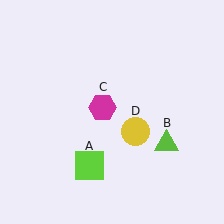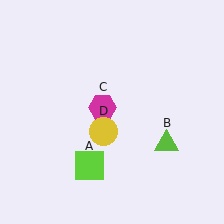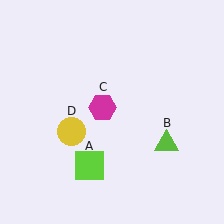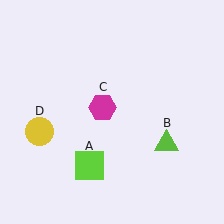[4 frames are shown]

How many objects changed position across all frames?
1 object changed position: yellow circle (object D).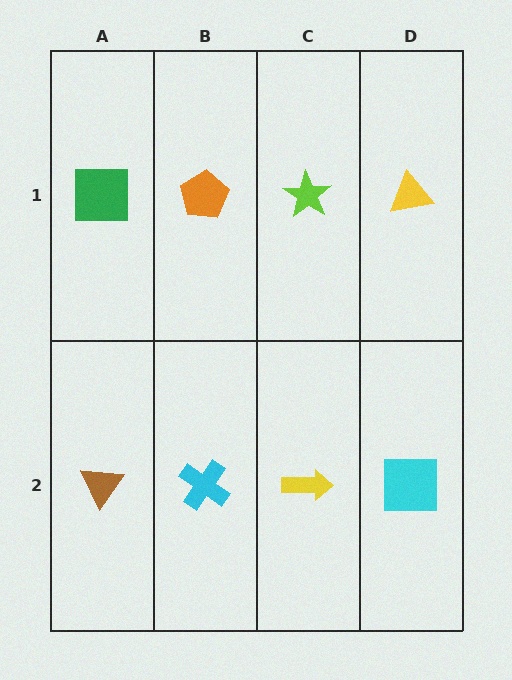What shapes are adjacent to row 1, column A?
A brown triangle (row 2, column A), an orange pentagon (row 1, column B).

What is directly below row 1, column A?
A brown triangle.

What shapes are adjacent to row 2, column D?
A yellow triangle (row 1, column D), a yellow arrow (row 2, column C).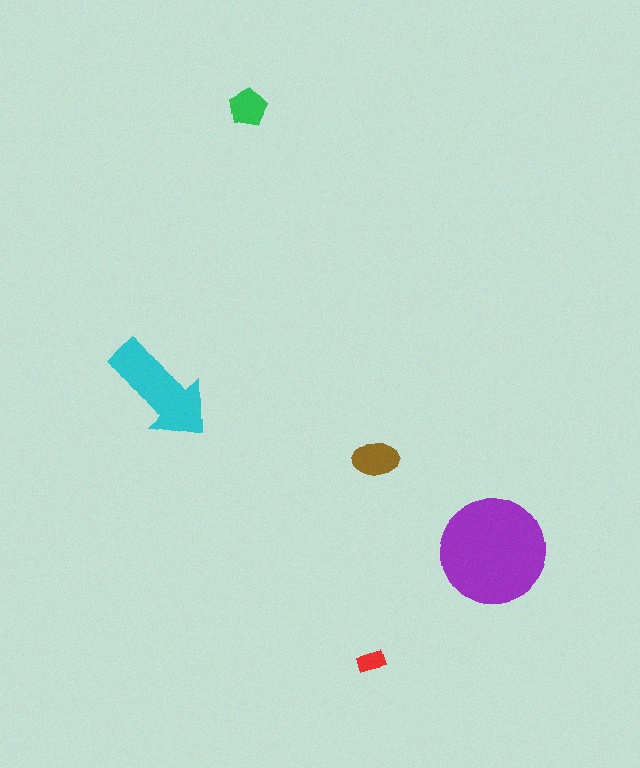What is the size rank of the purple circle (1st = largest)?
1st.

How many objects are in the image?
There are 5 objects in the image.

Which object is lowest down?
The red rectangle is bottommost.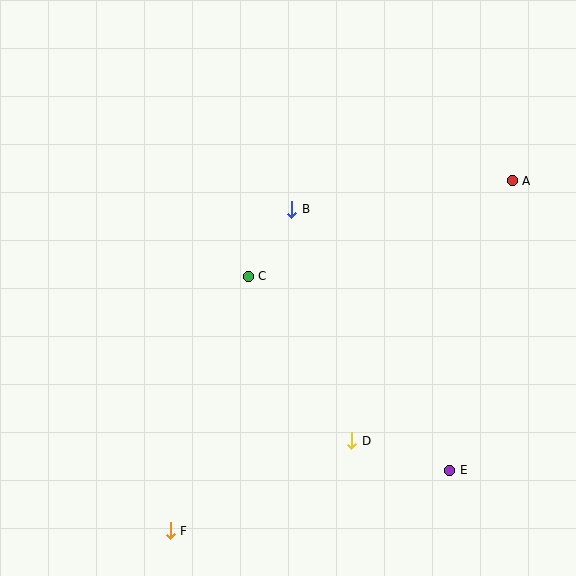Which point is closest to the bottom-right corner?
Point E is closest to the bottom-right corner.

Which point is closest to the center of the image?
Point C at (248, 276) is closest to the center.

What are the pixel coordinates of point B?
Point B is at (292, 209).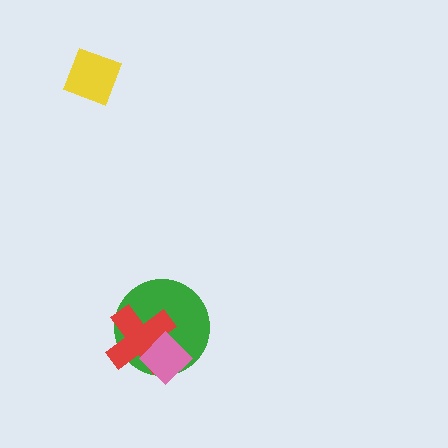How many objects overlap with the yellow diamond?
0 objects overlap with the yellow diamond.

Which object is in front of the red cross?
The pink diamond is in front of the red cross.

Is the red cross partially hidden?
Yes, it is partially covered by another shape.